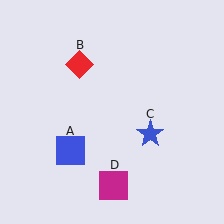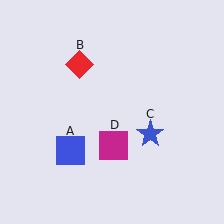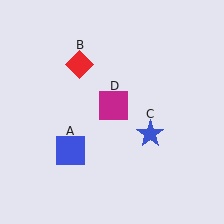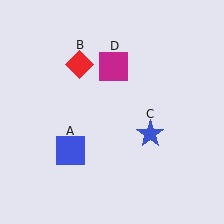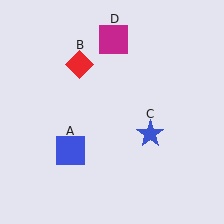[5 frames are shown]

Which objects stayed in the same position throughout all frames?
Blue square (object A) and red diamond (object B) and blue star (object C) remained stationary.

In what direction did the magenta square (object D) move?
The magenta square (object D) moved up.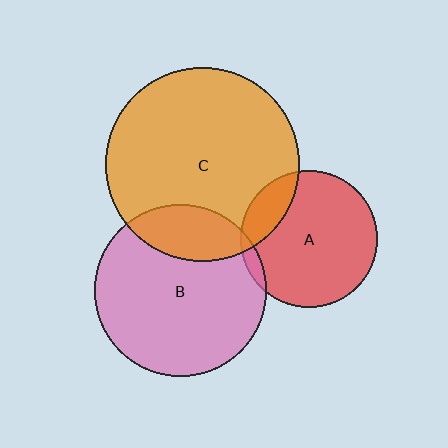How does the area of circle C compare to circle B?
Approximately 1.3 times.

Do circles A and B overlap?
Yes.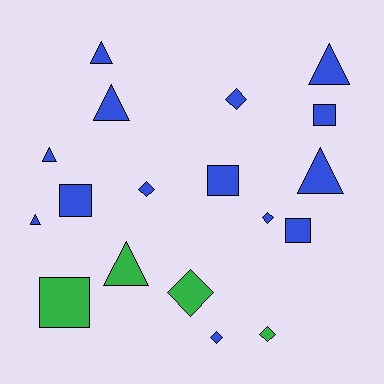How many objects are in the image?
There are 18 objects.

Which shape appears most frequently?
Triangle, with 7 objects.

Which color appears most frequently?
Blue, with 14 objects.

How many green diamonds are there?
There are 2 green diamonds.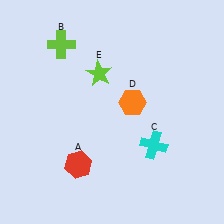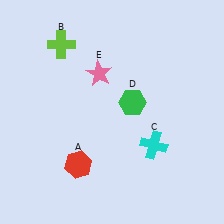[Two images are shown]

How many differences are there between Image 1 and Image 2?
There are 2 differences between the two images.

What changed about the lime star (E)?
In Image 1, E is lime. In Image 2, it changed to pink.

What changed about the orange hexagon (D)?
In Image 1, D is orange. In Image 2, it changed to green.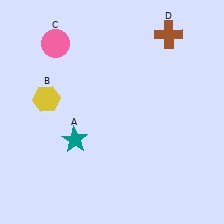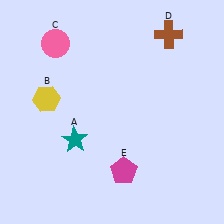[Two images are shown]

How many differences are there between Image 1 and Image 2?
There is 1 difference between the two images.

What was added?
A magenta pentagon (E) was added in Image 2.